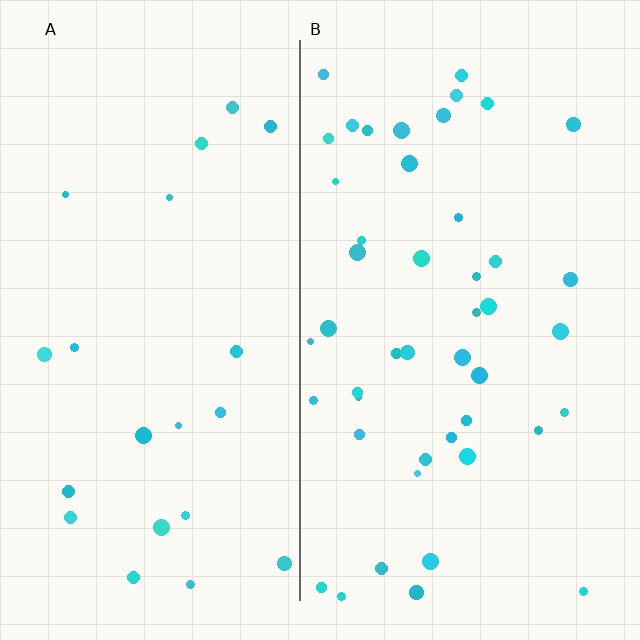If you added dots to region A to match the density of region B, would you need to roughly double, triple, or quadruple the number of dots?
Approximately double.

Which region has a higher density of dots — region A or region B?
B (the right).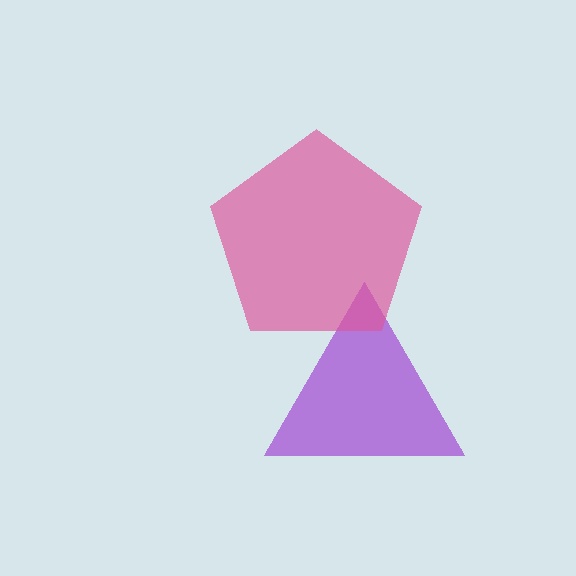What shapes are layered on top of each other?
The layered shapes are: a purple triangle, a pink pentagon.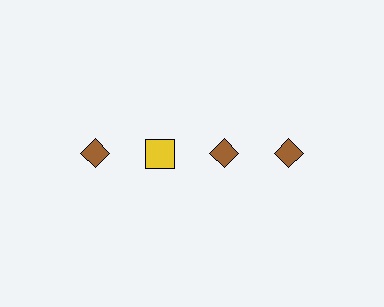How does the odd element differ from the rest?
It differs in both color (yellow instead of brown) and shape (square instead of diamond).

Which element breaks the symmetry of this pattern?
The yellow square in the top row, second from left column breaks the symmetry. All other shapes are brown diamonds.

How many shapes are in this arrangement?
There are 4 shapes arranged in a grid pattern.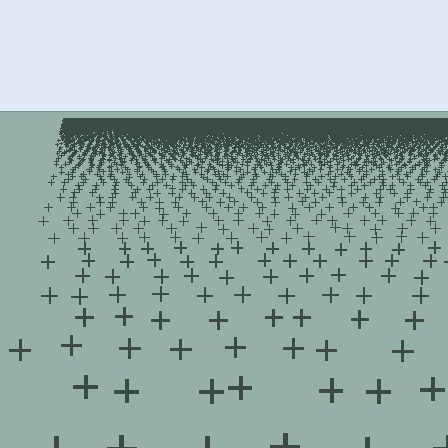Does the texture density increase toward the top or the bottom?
Density increases toward the top.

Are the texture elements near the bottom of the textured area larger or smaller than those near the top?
Larger. Near the bottom, elements are closer to the viewer and appear at a bigger on-screen size.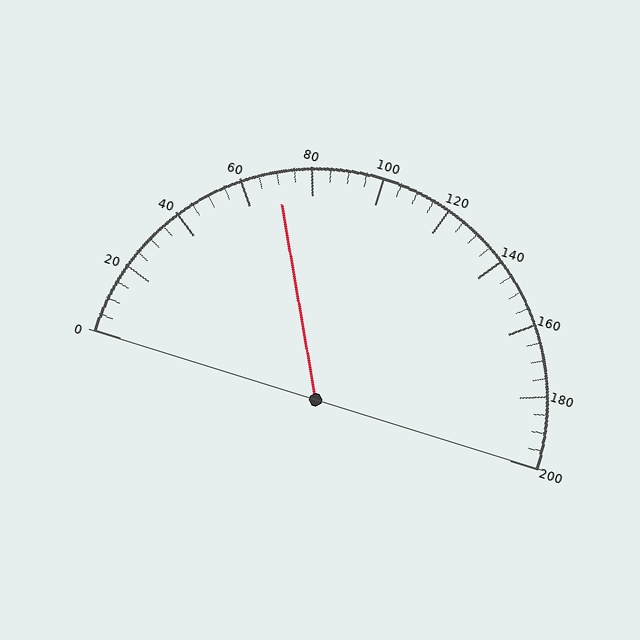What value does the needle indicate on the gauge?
The needle indicates approximately 70.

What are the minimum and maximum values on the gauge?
The gauge ranges from 0 to 200.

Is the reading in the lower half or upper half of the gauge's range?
The reading is in the lower half of the range (0 to 200).